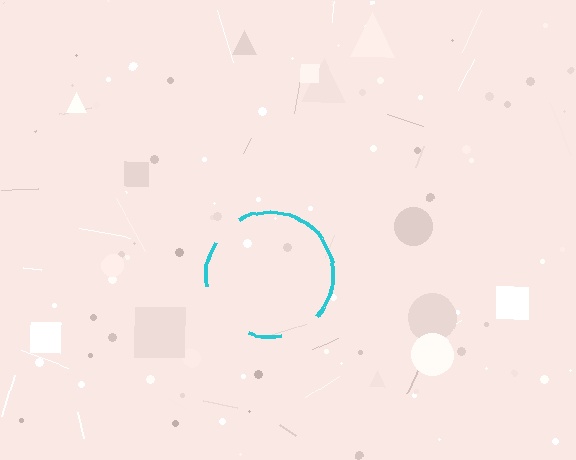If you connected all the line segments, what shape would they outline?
They would outline a circle.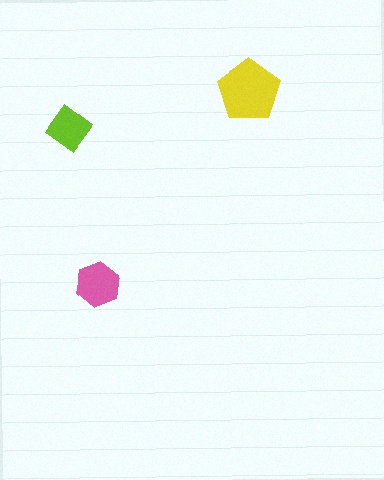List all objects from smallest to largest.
The lime diamond, the pink hexagon, the yellow pentagon.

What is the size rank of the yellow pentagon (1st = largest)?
1st.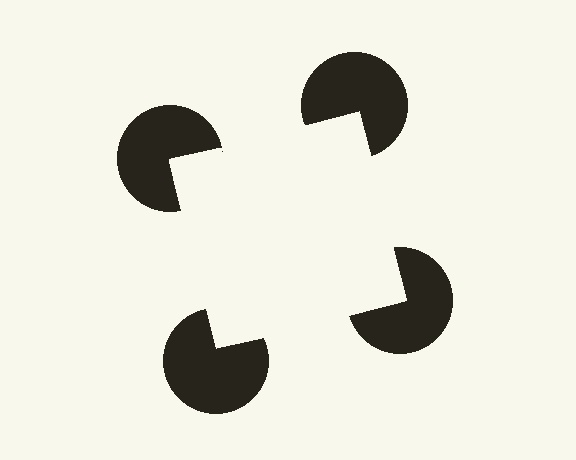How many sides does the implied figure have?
4 sides.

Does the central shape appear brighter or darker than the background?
It typically appears slightly brighter than the background, even though no actual brightness change is drawn.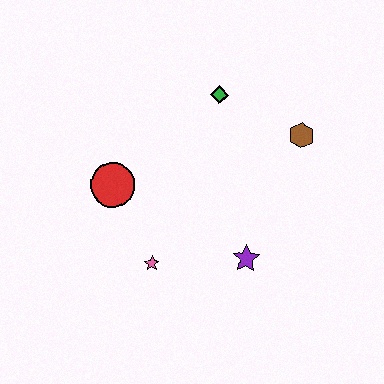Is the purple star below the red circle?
Yes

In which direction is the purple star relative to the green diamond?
The purple star is below the green diamond.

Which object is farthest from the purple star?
The green diamond is farthest from the purple star.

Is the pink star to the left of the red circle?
No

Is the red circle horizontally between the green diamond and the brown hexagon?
No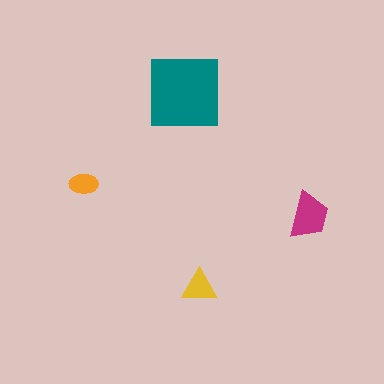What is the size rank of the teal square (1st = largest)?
1st.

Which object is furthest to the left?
The orange ellipse is leftmost.